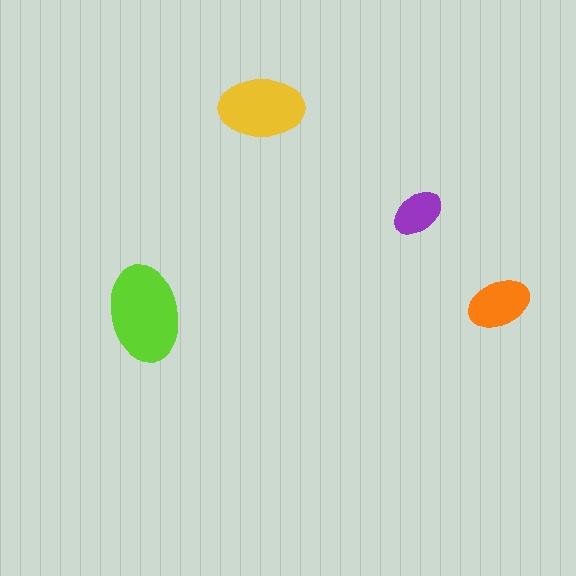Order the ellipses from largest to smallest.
the lime one, the yellow one, the orange one, the purple one.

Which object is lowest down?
The lime ellipse is bottommost.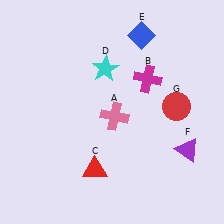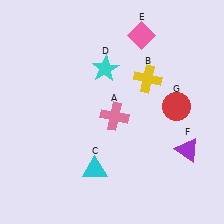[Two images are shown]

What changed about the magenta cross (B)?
In Image 1, B is magenta. In Image 2, it changed to yellow.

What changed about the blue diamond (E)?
In Image 1, E is blue. In Image 2, it changed to pink.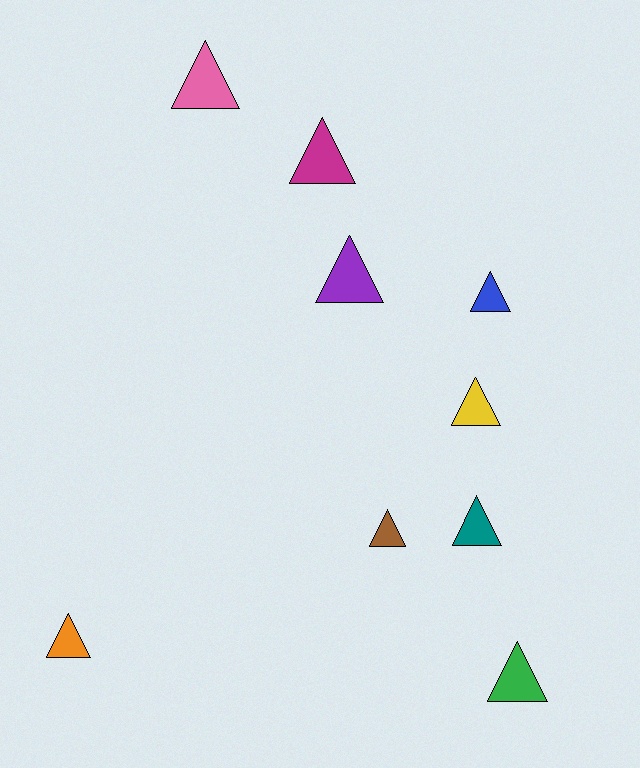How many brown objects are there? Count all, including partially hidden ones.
There is 1 brown object.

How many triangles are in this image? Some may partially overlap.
There are 9 triangles.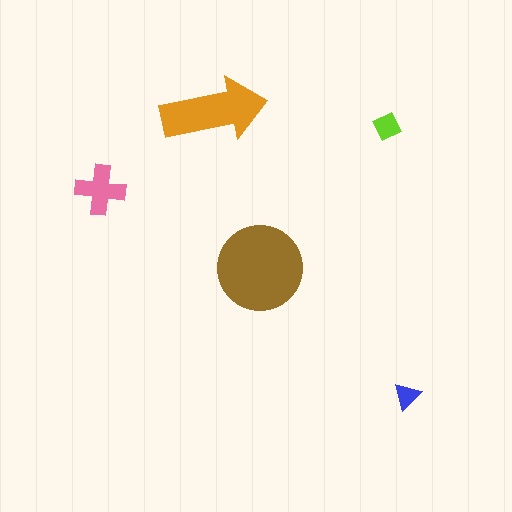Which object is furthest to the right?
The blue triangle is rightmost.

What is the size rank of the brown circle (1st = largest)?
1st.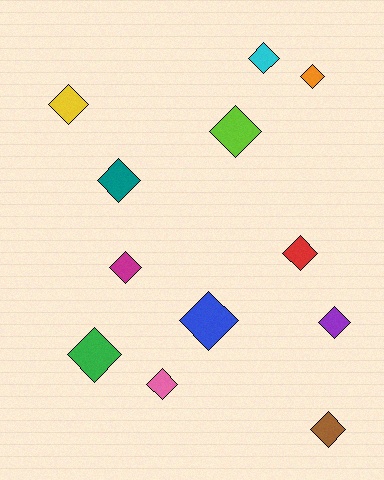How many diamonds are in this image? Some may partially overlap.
There are 12 diamonds.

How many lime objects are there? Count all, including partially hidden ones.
There is 1 lime object.